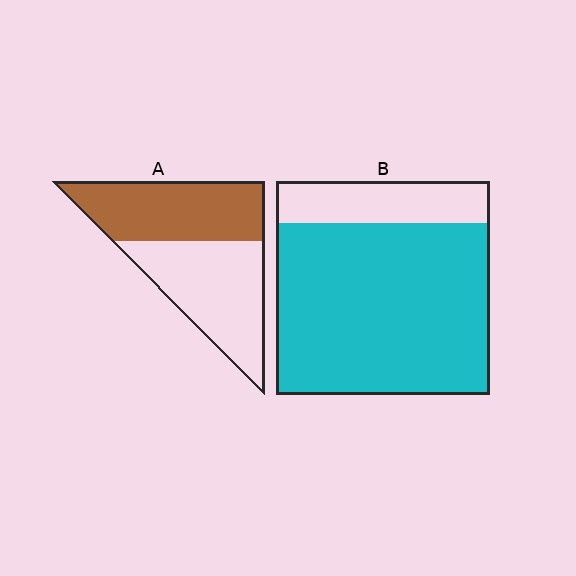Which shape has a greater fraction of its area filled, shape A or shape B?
Shape B.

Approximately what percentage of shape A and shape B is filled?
A is approximately 50% and B is approximately 80%.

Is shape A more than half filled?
Roughly half.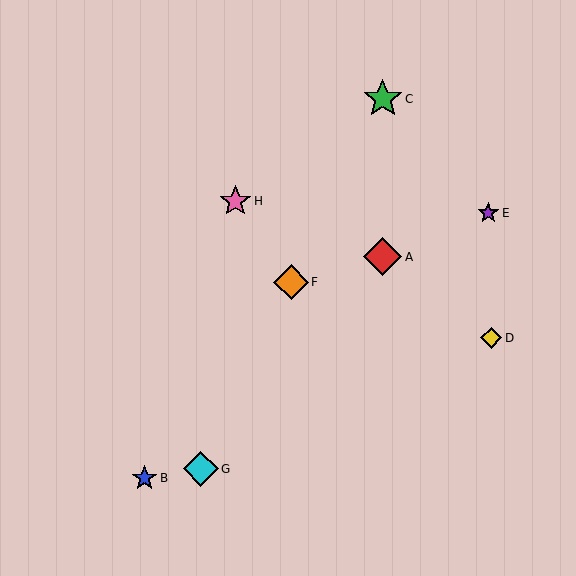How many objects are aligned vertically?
2 objects (A, C) are aligned vertically.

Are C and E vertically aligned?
No, C is at x≈383 and E is at x≈488.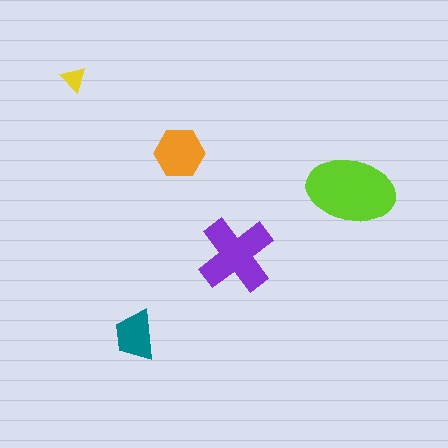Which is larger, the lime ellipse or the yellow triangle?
The lime ellipse.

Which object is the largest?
The lime ellipse.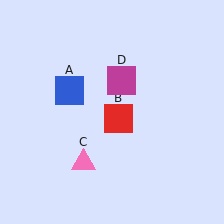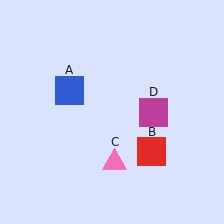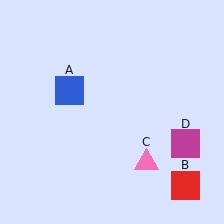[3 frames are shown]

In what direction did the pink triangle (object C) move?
The pink triangle (object C) moved right.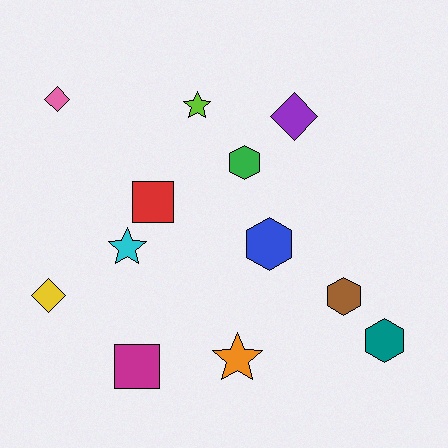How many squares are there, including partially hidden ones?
There are 2 squares.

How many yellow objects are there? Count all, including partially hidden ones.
There is 1 yellow object.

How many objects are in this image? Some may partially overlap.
There are 12 objects.